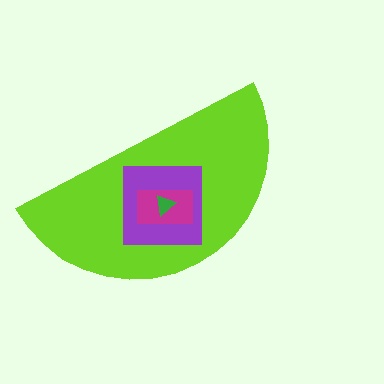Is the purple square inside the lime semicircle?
Yes.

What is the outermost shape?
The lime semicircle.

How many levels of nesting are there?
4.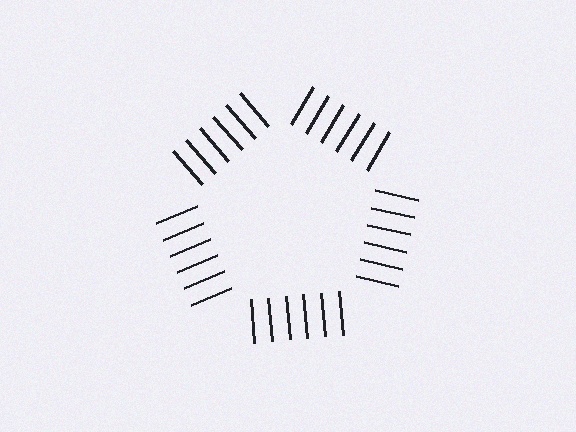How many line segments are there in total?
30 — 6 along each of the 5 edges.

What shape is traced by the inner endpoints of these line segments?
An illusory pentagon — the line segments terminate on its edges but no continuous stroke is drawn.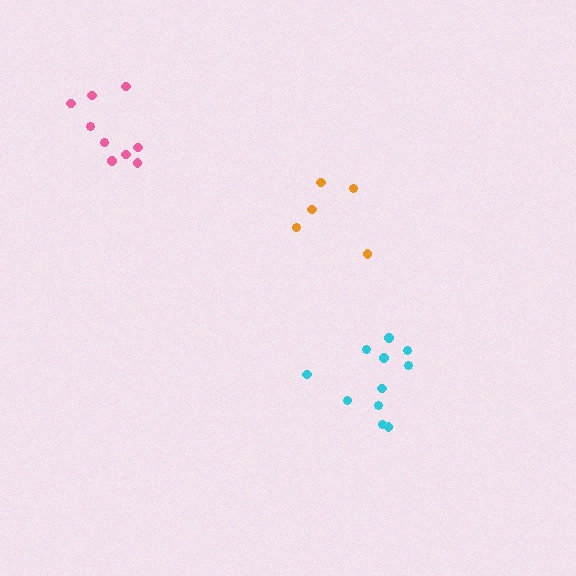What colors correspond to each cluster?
The clusters are colored: cyan, orange, pink.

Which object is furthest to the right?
The cyan cluster is rightmost.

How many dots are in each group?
Group 1: 11 dots, Group 2: 5 dots, Group 3: 9 dots (25 total).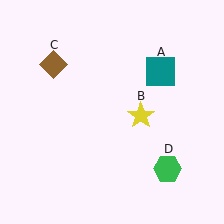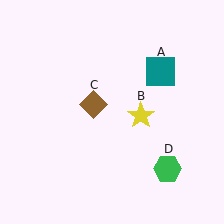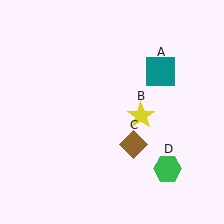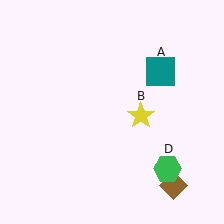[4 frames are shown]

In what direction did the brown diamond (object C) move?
The brown diamond (object C) moved down and to the right.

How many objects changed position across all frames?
1 object changed position: brown diamond (object C).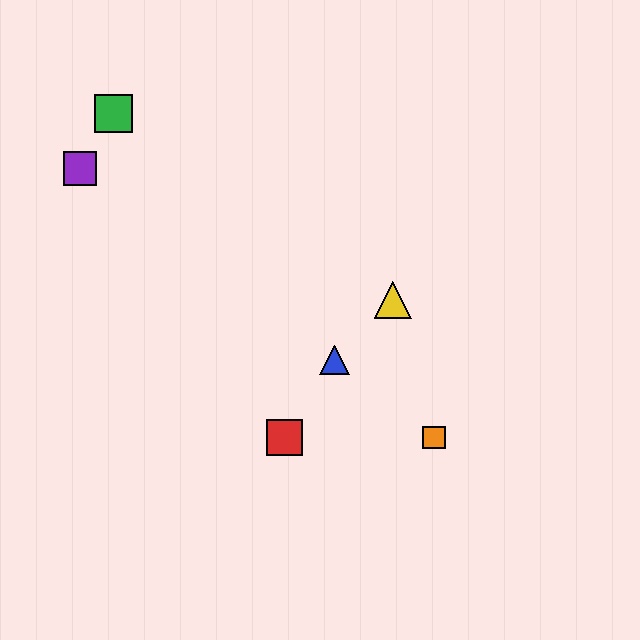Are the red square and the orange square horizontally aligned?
Yes, both are at y≈438.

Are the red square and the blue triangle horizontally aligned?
No, the red square is at y≈438 and the blue triangle is at y≈360.